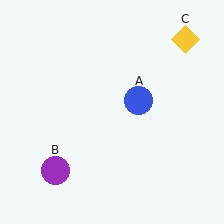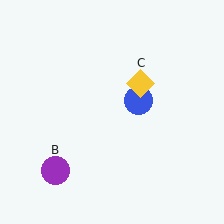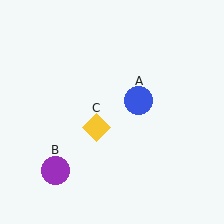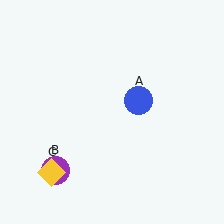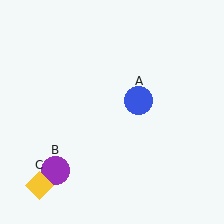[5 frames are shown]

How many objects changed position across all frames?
1 object changed position: yellow diamond (object C).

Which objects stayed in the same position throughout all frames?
Blue circle (object A) and purple circle (object B) remained stationary.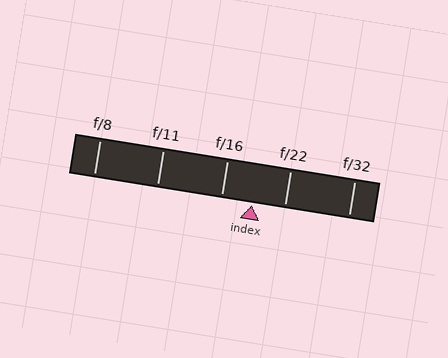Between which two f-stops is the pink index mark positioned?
The index mark is between f/16 and f/22.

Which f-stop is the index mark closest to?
The index mark is closest to f/16.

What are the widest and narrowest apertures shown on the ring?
The widest aperture shown is f/8 and the narrowest is f/32.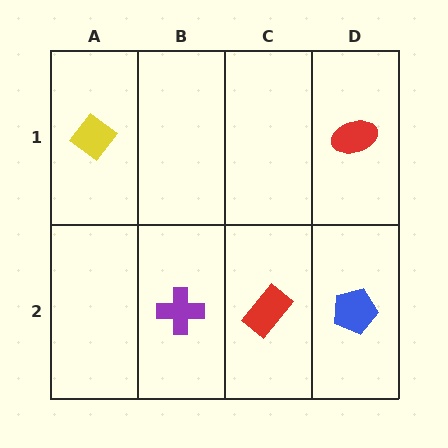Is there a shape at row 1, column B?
No, that cell is empty.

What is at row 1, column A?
A yellow diamond.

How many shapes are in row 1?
2 shapes.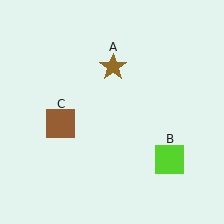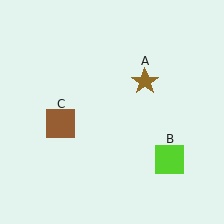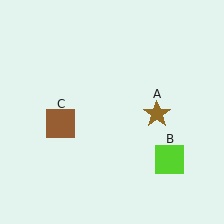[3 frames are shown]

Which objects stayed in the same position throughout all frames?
Lime square (object B) and brown square (object C) remained stationary.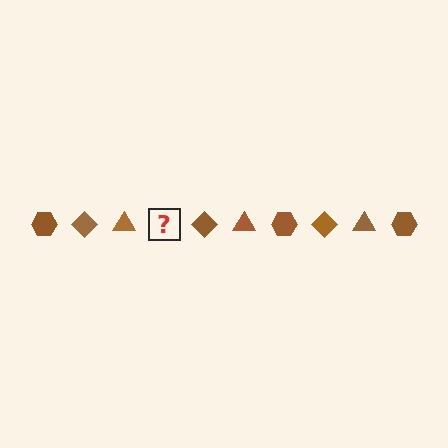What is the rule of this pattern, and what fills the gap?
The rule is that the pattern cycles through hexagon, diamond, triangle shapes in brown. The gap should be filled with a brown hexagon.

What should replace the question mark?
The question mark should be replaced with a brown hexagon.